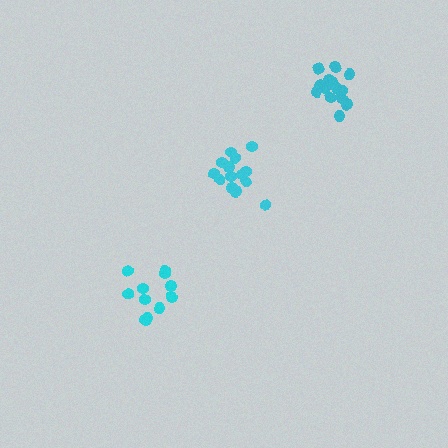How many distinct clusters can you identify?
There are 3 distinct clusters.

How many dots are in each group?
Group 1: 11 dots, Group 2: 14 dots, Group 3: 14 dots (39 total).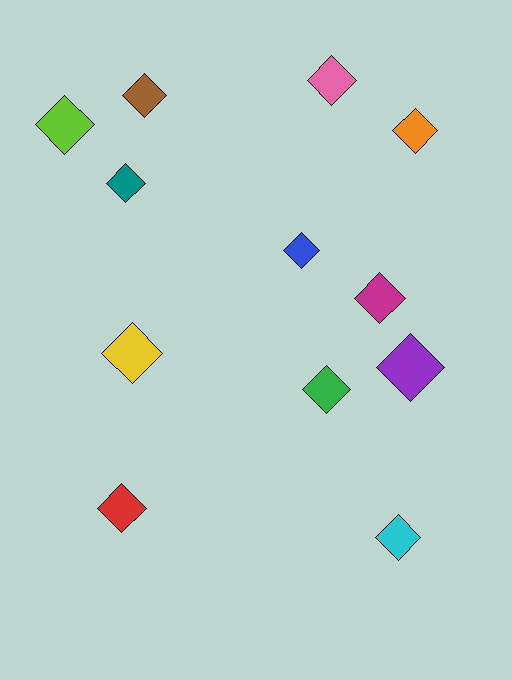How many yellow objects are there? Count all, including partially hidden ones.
There is 1 yellow object.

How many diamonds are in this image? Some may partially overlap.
There are 12 diamonds.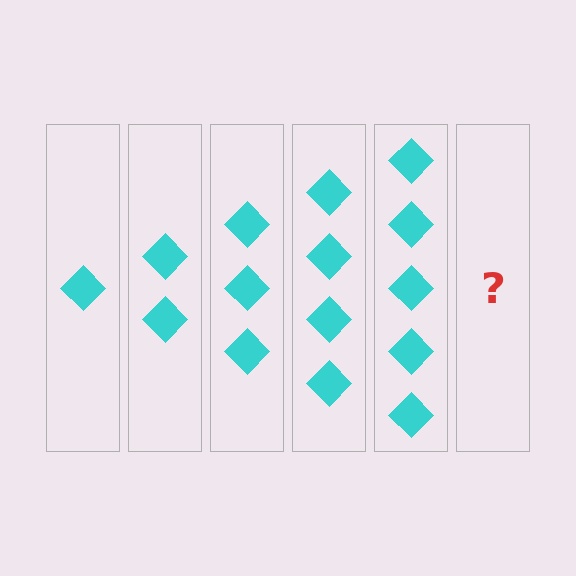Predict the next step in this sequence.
The next step is 6 diamonds.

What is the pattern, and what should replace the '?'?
The pattern is that each step adds one more diamond. The '?' should be 6 diamonds.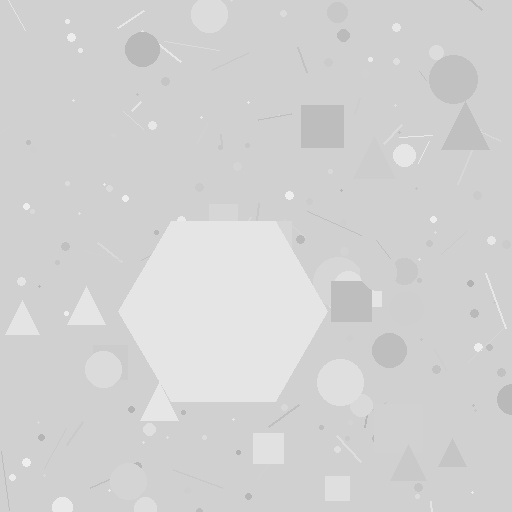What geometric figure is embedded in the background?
A hexagon is embedded in the background.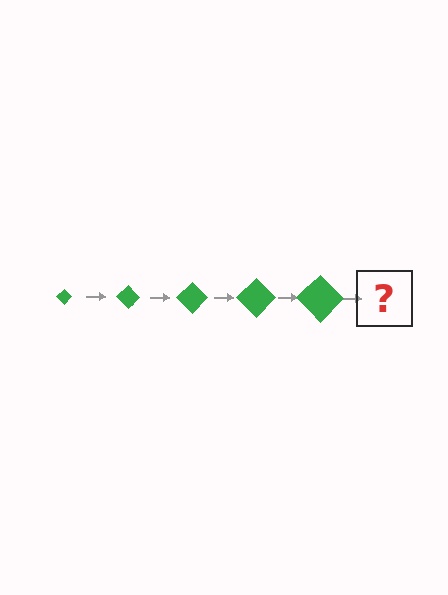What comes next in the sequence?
The next element should be a green diamond, larger than the previous one.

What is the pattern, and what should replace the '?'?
The pattern is that the diamond gets progressively larger each step. The '?' should be a green diamond, larger than the previous one.